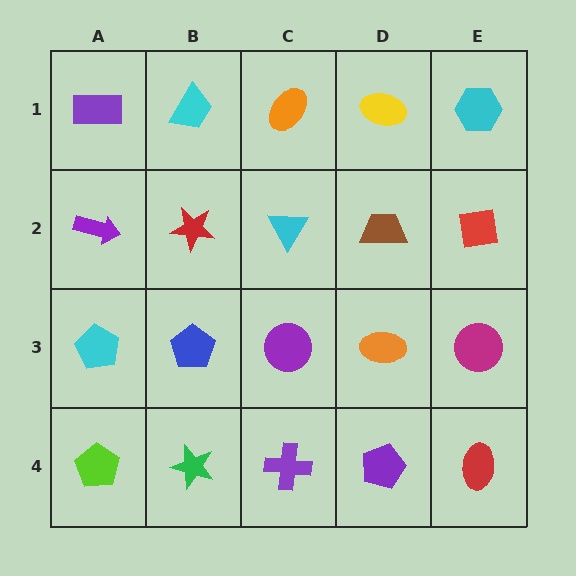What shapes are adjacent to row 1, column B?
A red star (row 2, column B), a purple rectangle (row 1, column A), an orange ellipse (row 1, column C).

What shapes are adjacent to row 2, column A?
A purple rectangle (row 1, column A), a cyan pentagon (row 3, column A), a red star (row 2, column B).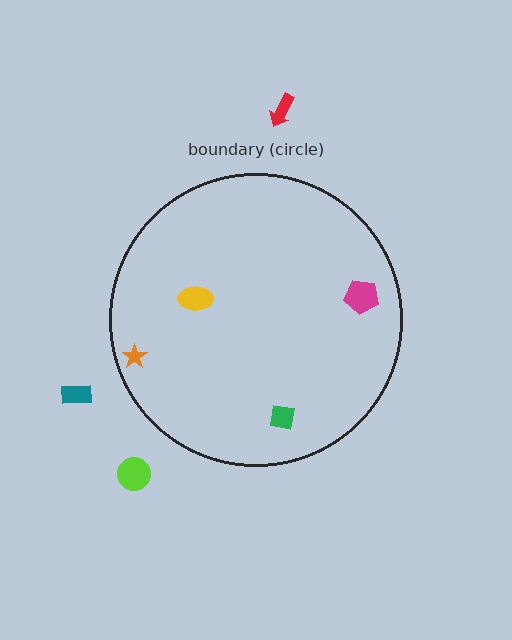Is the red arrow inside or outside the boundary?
Outside.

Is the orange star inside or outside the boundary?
Inside.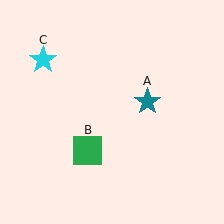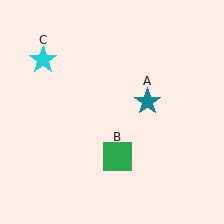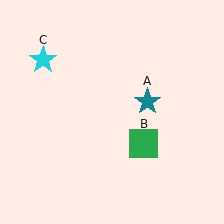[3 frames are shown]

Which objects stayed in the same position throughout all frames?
Teal star (object A) and cyan star (object C) remained stationary.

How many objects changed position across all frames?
1 object changed position: green square (object B).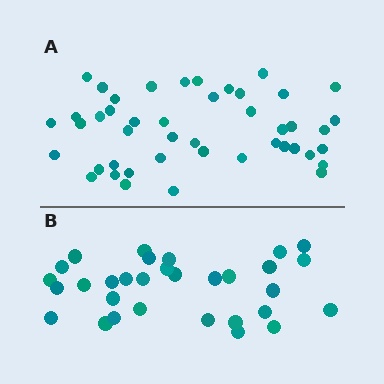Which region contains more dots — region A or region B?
Region A (the top region) has more dots.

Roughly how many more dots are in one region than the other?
Region A has approximately 15 more dots than region B.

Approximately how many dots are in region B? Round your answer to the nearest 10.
About 30 dots. (The exact count is 31, which rounds to 30.)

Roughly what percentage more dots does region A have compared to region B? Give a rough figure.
About 45% more.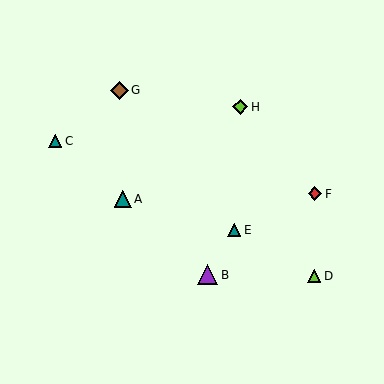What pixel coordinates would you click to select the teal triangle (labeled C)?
Click at (55, 141) to select the teal triangle C.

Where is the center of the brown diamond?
The center of the brown diamond is at (120, 90).